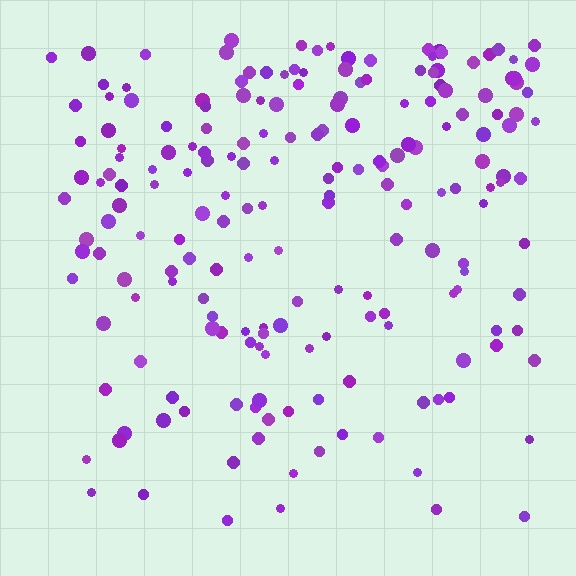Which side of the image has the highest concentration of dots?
The top.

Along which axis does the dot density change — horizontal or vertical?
Vertical.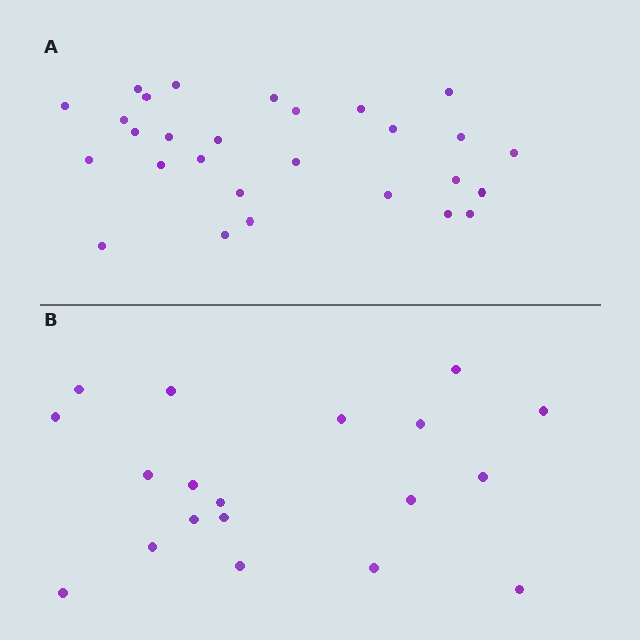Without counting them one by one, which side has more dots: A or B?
Region A (the top region) has more dots.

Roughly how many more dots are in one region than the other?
Region A has roughly 8 or so more dots than region B.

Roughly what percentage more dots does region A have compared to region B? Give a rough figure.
About 45% more.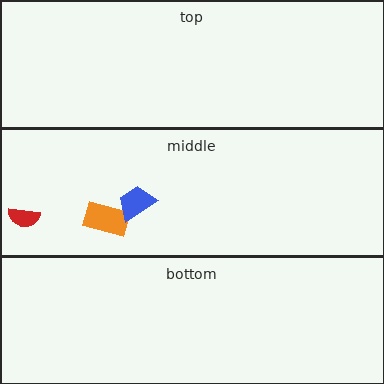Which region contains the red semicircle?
The middle region.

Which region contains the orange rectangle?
The middle region.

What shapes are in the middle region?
The orange rectangle, the red semicircle, the blue trapezoid.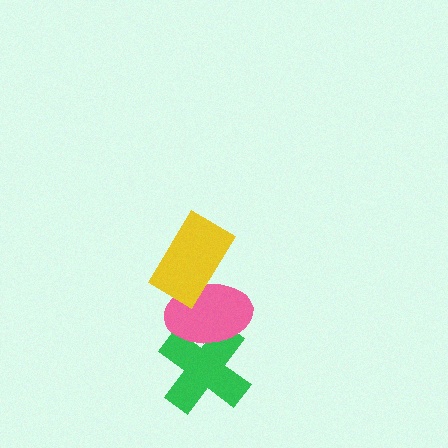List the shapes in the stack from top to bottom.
From top to bottom: the yellow rectangle, the pink ellipse, the green cross.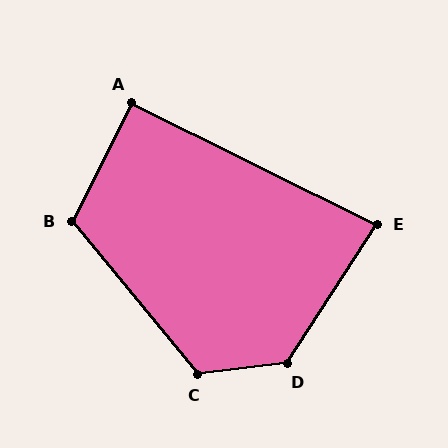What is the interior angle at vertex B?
Approximately 114 degrees (obtuse).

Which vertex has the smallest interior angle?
E, at approximately 84 degrees.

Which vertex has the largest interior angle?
D, at approximately 130 degrees.